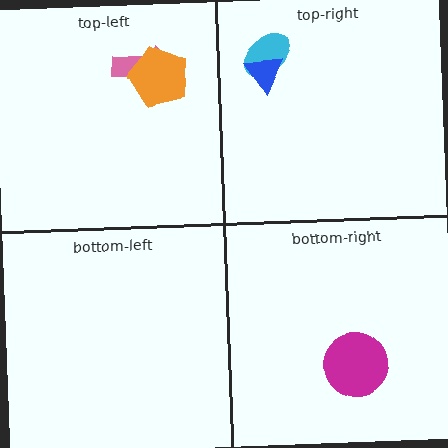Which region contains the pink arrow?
The top-left region.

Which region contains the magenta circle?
The bottom-right region.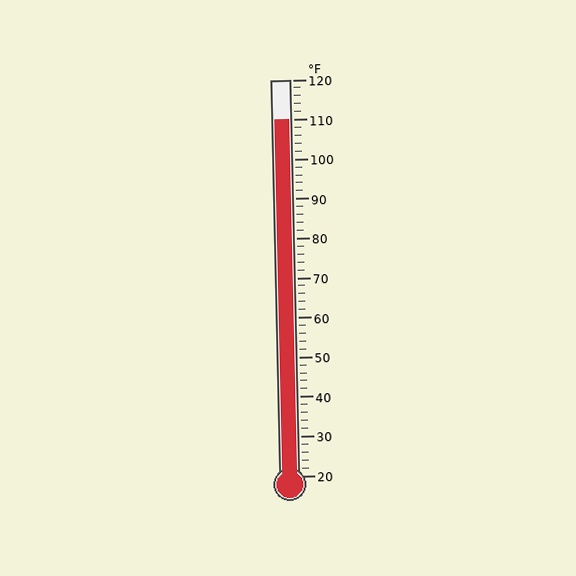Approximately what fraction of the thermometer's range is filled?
The thermometer is filled to approximately 90% of its range.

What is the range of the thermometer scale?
The thermometer scale ranges from 20°F to 120°F.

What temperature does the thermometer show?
The thermometer shows approximately 110°F.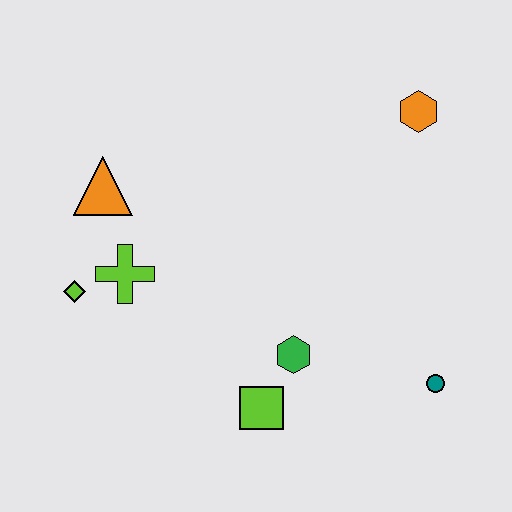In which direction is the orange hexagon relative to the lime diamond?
The orange hexagon is to the right of the lime diamond.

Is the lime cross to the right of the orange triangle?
Yes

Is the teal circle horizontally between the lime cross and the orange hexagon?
No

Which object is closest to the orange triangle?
The lime cross is closest to the orange triangle.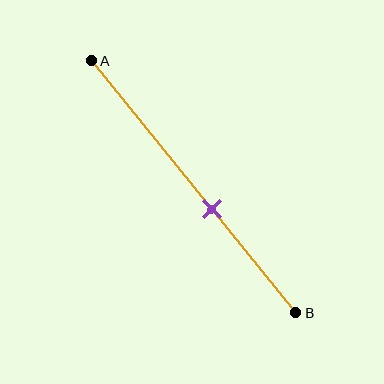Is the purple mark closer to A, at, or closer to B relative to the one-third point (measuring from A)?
The purple mark is closer to point B than the one-third point of segment AB.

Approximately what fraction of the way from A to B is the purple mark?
The purple mark is approximately 60% of the way from A to B.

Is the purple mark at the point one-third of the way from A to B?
No, the mark is at about 60% from A, not at the 33% one-third point.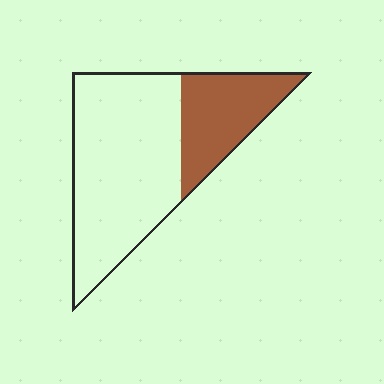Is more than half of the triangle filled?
No.